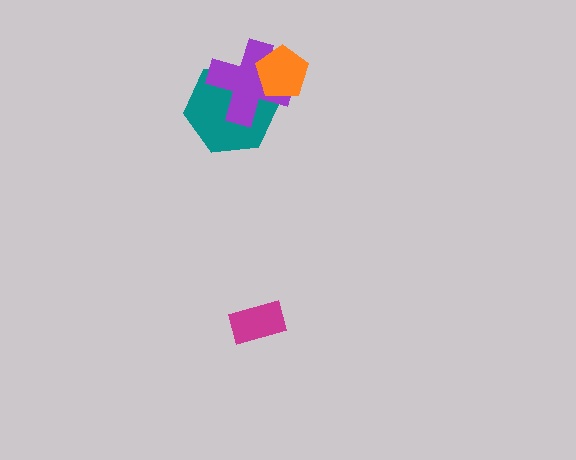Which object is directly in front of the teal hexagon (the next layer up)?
The purple cross is directly in front of the teal hexagon.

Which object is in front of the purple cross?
The orange pentagon is in front of the purple cross.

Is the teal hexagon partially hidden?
Yes, it is partially covered by another shape.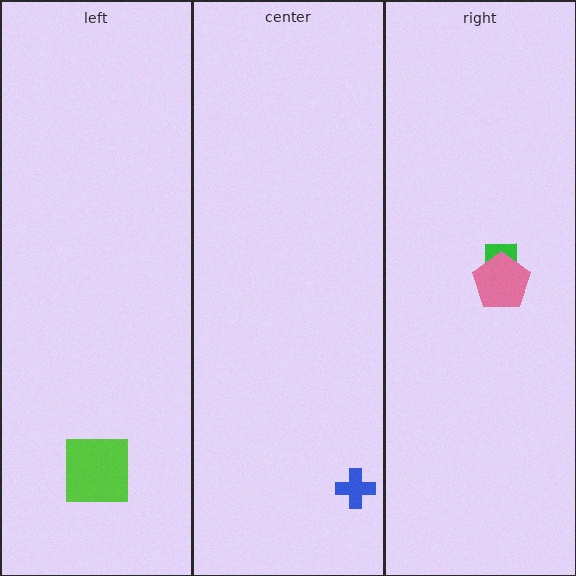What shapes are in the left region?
The lime square.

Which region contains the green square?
The right region.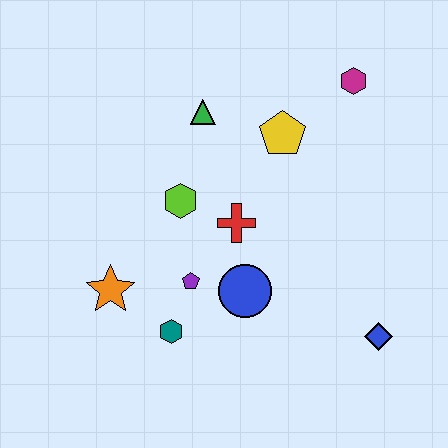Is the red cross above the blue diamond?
Yes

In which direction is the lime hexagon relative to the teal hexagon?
The lime hexagon is above the teal hexagon.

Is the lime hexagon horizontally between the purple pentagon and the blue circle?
No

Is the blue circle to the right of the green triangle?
Yes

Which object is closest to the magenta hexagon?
The yellow pentagon is closest to the magenta hexagon.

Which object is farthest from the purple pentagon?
The magenta hexagon is farthest from the purple pentagon.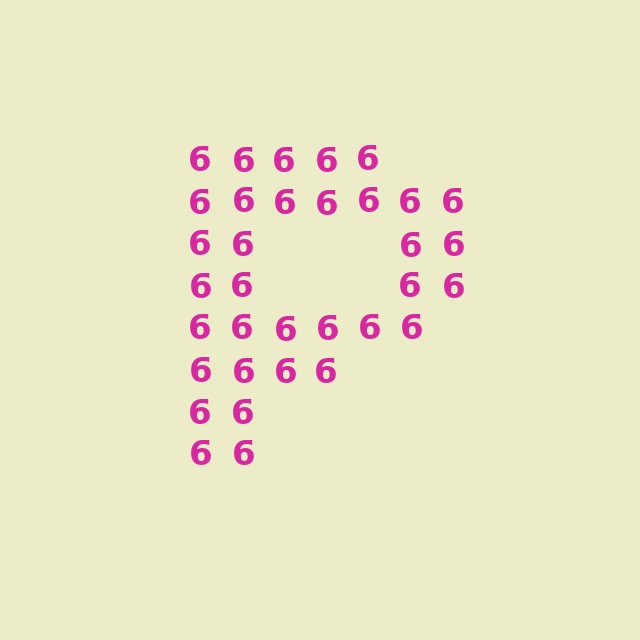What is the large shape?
The large shape is the letter P.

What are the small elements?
The small elements are digit 6's.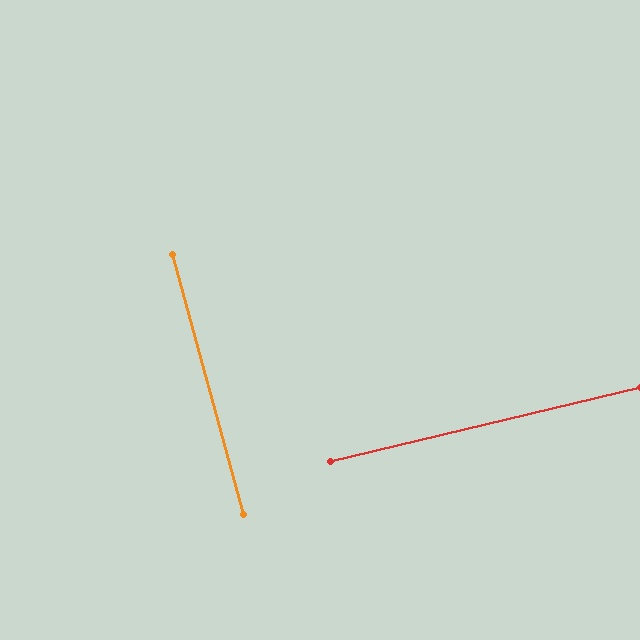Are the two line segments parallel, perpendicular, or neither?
Perpendicular — they meet at approximately 88°.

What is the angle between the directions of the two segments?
Approximately 88 degrees.